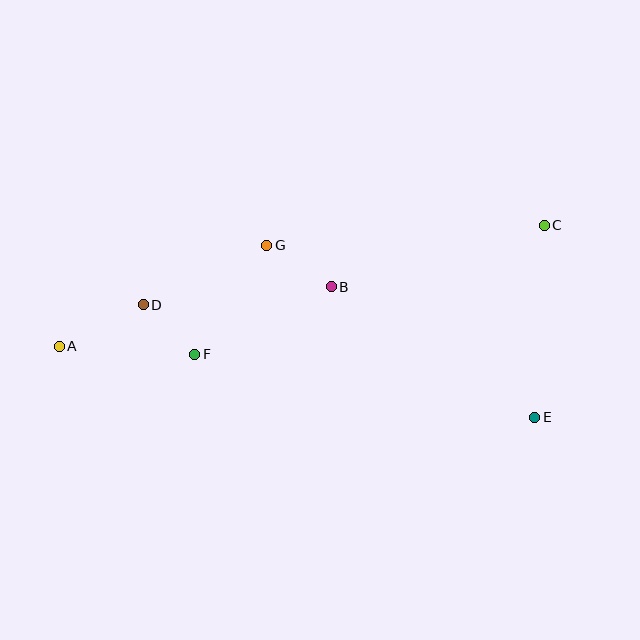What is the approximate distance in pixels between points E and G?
The distance between E and G is approximately 318 pixels.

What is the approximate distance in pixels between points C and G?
The distance between C and G is approximately 278 pixels.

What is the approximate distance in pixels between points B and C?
The distance between B and C is approximately 222 pixels.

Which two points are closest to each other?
Points D and F are closest to each other.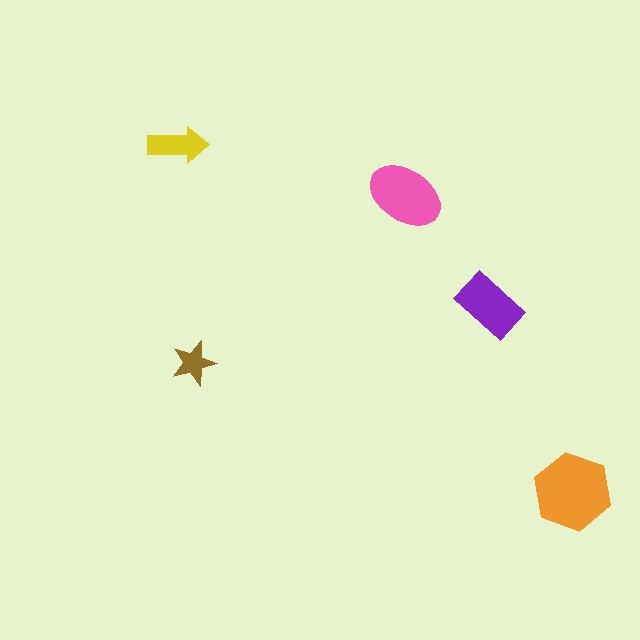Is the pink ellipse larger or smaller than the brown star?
Larger.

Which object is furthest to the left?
The yellow arrow is leftmost.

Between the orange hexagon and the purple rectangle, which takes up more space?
The orange hexagon.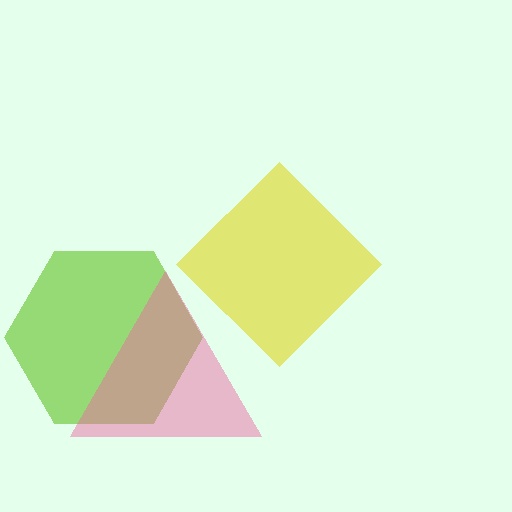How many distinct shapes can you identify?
There are 3 distinct shapes: a lime hexagon, a yellow diamond, a pink triangle.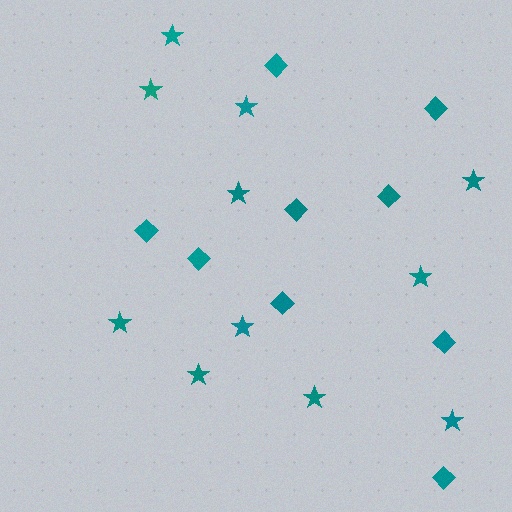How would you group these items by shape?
There are 2 groups: one group of stars (11) and one group of diamonds (9).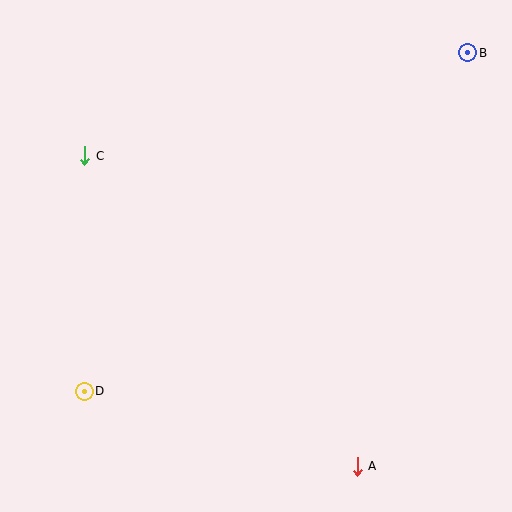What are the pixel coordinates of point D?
Point D is at (84, 391).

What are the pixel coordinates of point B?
Point B is at (468, 53).